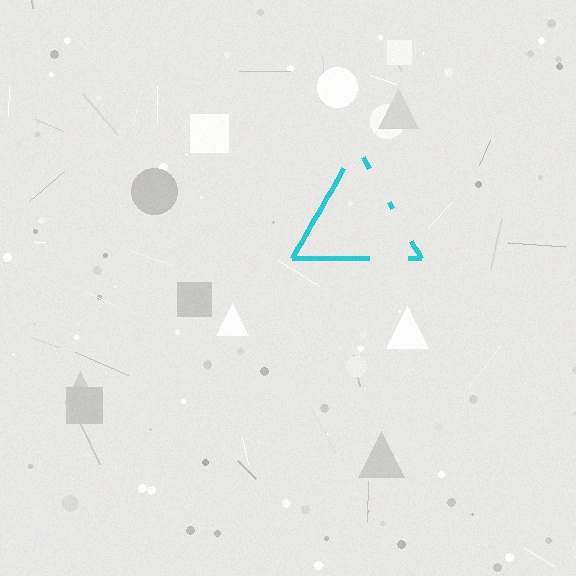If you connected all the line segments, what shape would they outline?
They would outline a triangle.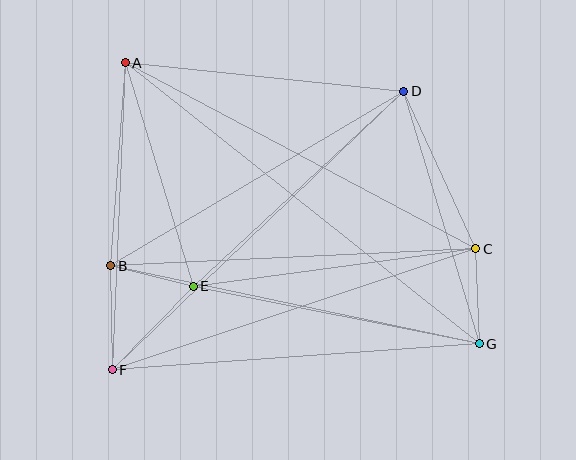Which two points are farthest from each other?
Points A and G are farthest from each other.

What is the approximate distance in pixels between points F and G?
The distance between F and G is approximately 368 pixels.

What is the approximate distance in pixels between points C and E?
The distance between C and E is approximately 285 pixels.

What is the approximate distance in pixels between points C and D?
The distance between C and D is approximately 173 pixels.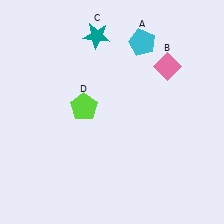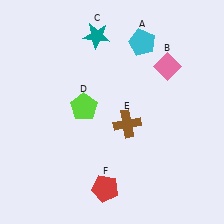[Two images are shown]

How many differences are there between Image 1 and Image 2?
There are 2 differences between the two images.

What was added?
A brown cross (E), a red pentagon (F) were added in Image 2.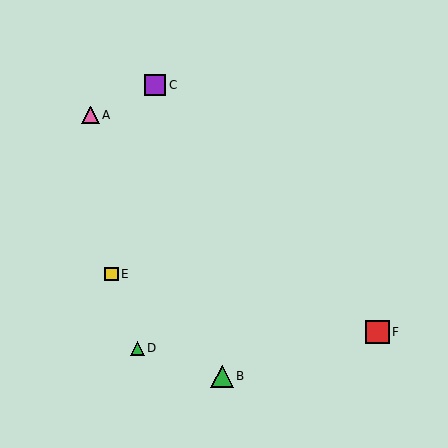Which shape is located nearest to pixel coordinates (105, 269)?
The yellow square (labeled E) at (111, 274) is nearest to that location.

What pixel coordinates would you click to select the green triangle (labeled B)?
Click at (222, 377) to select the green triangle B.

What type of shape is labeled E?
Shape E is a yellow square.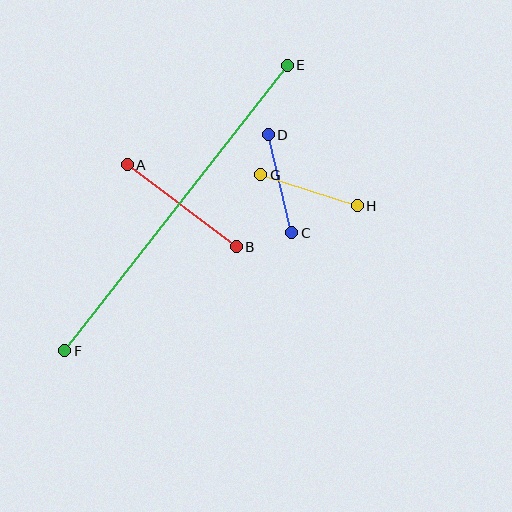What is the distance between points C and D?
The distance is approximately 101 pixels.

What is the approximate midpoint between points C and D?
The midpoint is at approximately (280, 184) pixels.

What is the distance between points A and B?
The distance is approximately 137 pixels.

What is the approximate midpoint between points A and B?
The midpoint is at approximately (182, 206) pixels.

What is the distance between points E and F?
The distance is approximately 362 pixels.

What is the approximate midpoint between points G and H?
The midpoint is at approximately (309, 190) pixels.